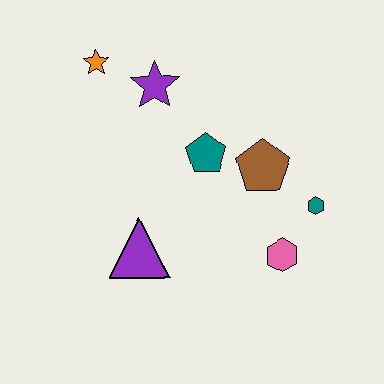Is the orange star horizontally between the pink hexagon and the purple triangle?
No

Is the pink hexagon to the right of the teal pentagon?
Yes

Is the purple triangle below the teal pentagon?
Yes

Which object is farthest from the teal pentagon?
The orange star is farthest from the teal pentagon.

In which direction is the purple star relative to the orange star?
The purple star is to the right of the orange star.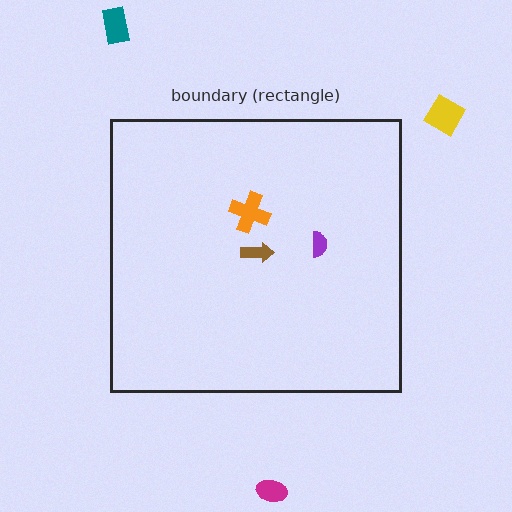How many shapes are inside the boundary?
3 inside, 3 outside.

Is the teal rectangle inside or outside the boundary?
Outside.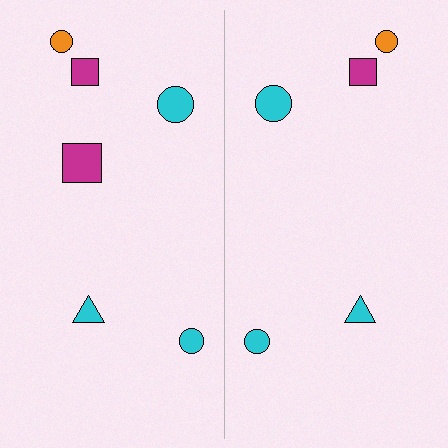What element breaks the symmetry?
A magenta square is missing from the right side.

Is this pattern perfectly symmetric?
No, the pattern is not perfectly symmetric. A magenta square is missing from the right side.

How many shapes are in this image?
There are 11 shapes in this image.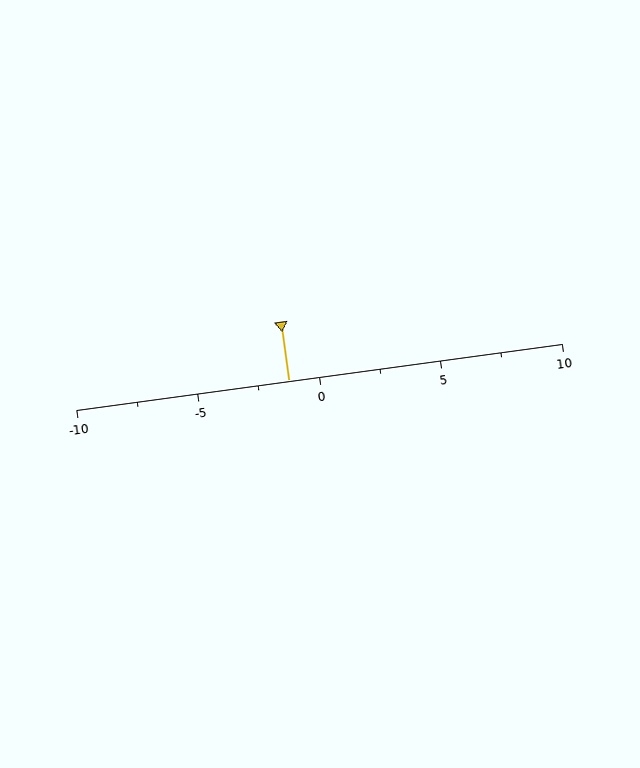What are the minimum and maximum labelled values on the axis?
The axis runs from -10 to 10.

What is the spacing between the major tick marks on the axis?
The major ticks are spaced 5 apart.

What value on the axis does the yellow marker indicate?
The marker indicates approximately -1.2.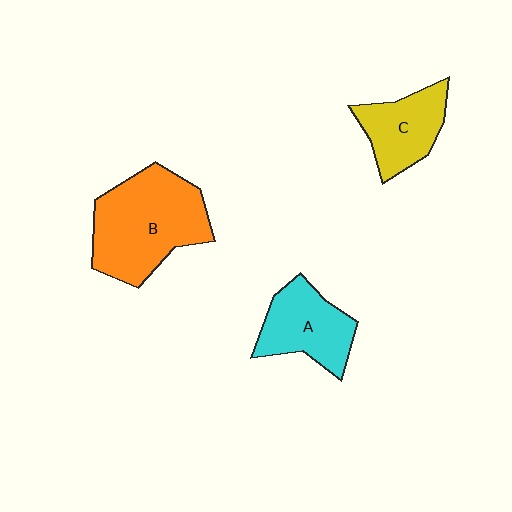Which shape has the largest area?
Shape B (orange).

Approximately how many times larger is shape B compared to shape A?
Approximately 1.6 times.